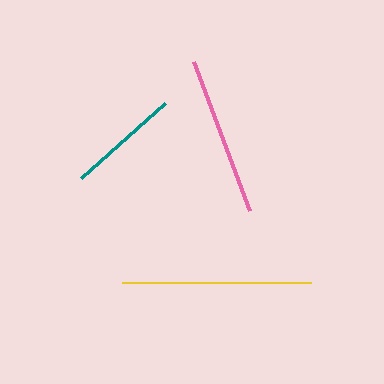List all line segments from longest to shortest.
From longest to shortest: yellow, pink, teal.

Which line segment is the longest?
The yellow line is the longest at approximately 188 pixels.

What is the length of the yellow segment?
The yellow segment is approximately 188 pixels long.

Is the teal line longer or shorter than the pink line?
The pink line is longer than the teal line.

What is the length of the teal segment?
The teal segment is approximately 113 pixels long.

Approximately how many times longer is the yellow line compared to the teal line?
The yellow line is approximately 1.7 times the length of the teal line.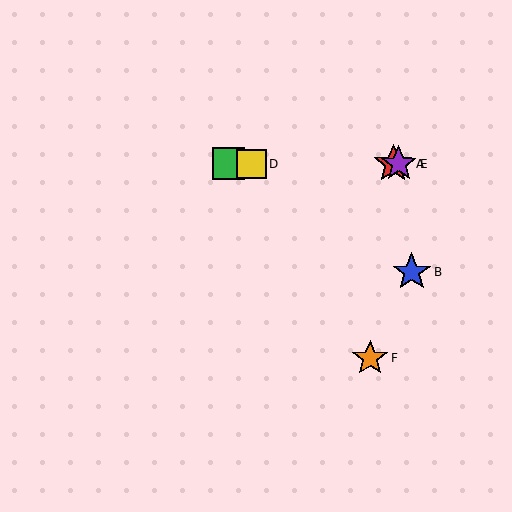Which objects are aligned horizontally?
Objects A, C, D, E are aligned horizontally.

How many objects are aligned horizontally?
4 objects (A, C, D, E) are aligned horizontally.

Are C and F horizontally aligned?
No, C is at y≈164 and F is at y≈358.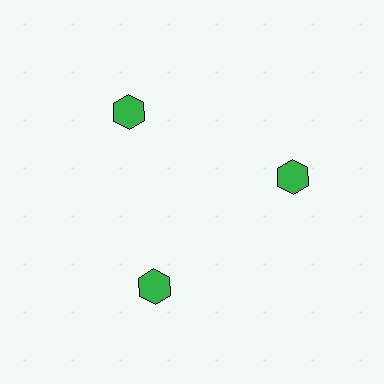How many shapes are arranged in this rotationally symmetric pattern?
There are 3 shapes, arranged in 3 groups of 1.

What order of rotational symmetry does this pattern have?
This pattern has 3-fold rotational symmetry.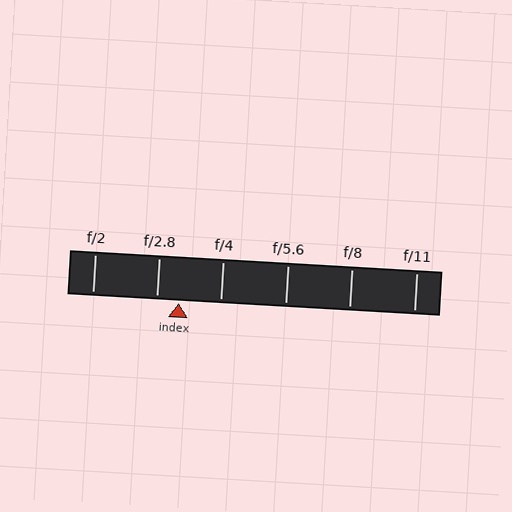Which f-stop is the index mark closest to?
The index mark is closest to f/2.8.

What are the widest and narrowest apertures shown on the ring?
The widest aperture shown is f/2 and the narrowest is f/11.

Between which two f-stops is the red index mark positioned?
The index mark is between f/2.8 and f/4.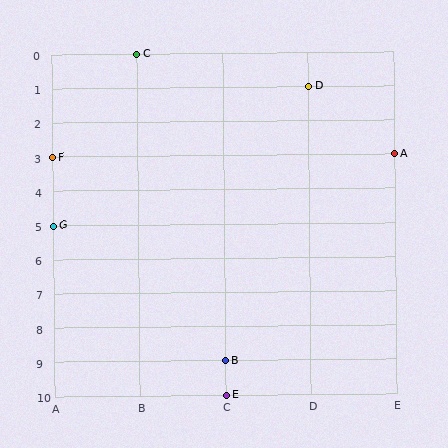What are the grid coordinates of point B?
Point B is at grid coordinates (C, 9).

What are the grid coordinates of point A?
Point A is at grid coordinates (E, 3).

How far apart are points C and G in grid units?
Points C and G are 1 column and 5 rows apart (about 5.1 grid units diagonally).